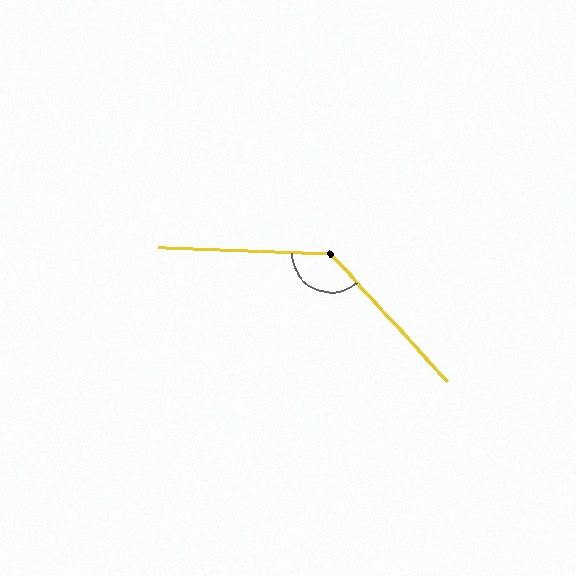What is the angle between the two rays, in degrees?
Approximately 134 degrees.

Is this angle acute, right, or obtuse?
It is obtuse.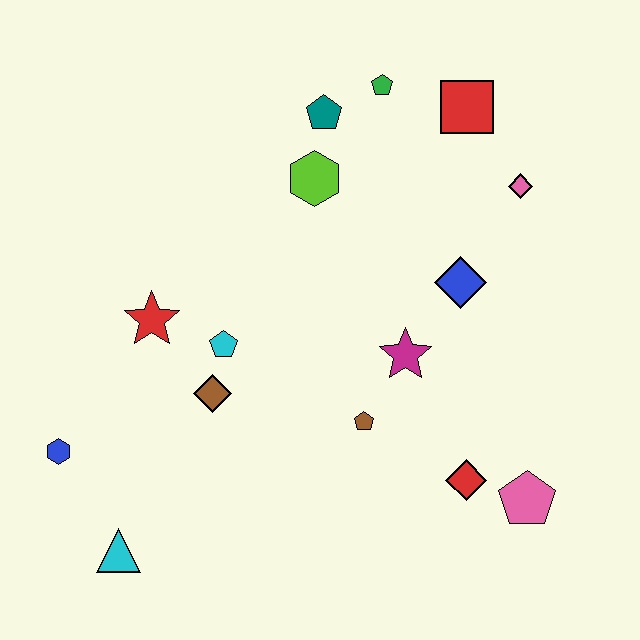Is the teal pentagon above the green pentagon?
No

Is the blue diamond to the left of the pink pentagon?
Yes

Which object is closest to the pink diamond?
The red square is closest to the pink diamond.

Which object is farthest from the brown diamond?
The red square is farthest from the brown diamond.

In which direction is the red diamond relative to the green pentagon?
The red diamond is below the green pentagon.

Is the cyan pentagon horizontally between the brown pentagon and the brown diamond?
Yes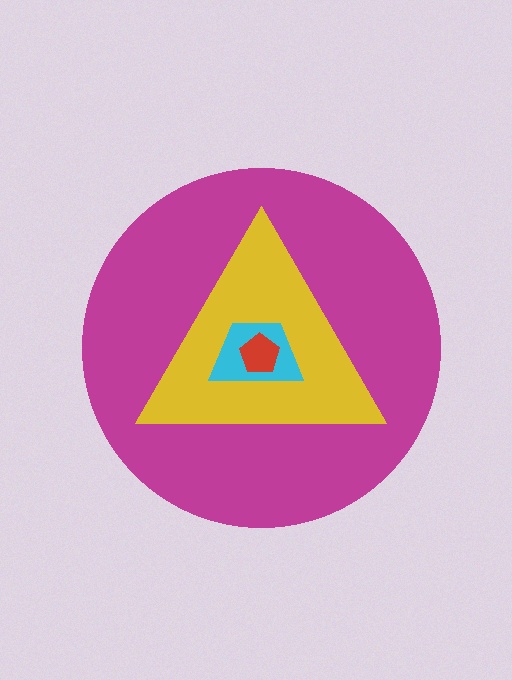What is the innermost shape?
The red pentagon.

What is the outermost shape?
The magenta circle.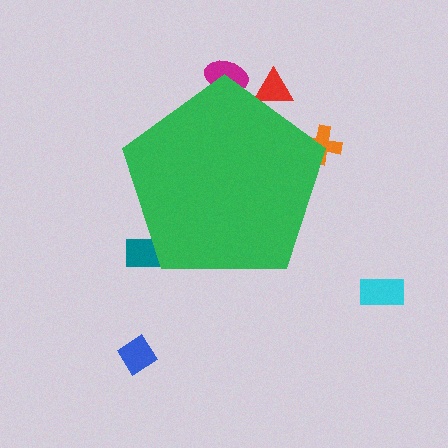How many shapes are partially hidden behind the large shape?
4 shapes are partially hidden.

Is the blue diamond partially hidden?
No, the blue diamond is fully visible.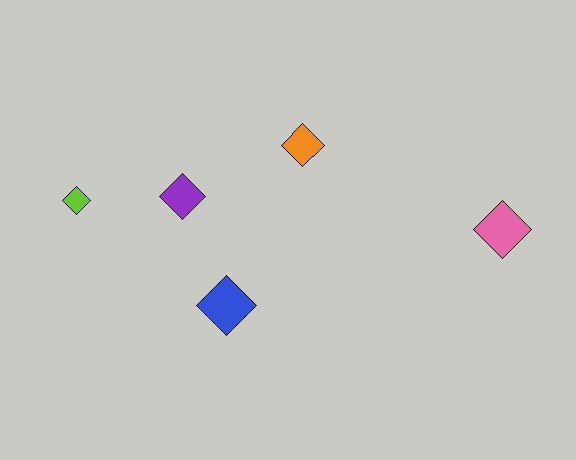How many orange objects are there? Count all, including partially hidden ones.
There is 1 orange object.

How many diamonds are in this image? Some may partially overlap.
There are 5 diamonds.